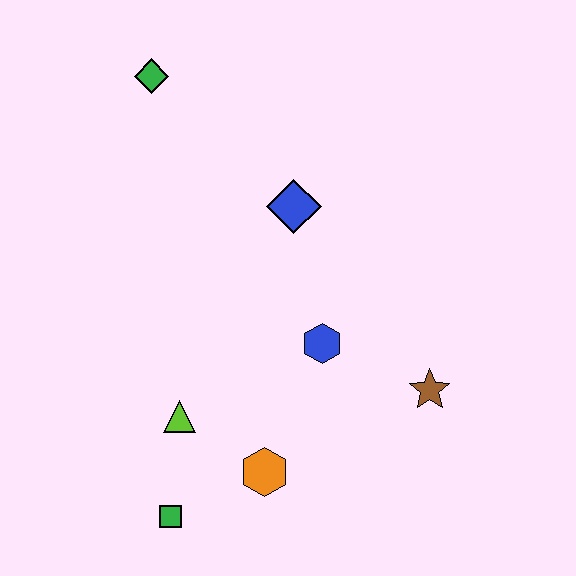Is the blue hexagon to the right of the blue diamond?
Yes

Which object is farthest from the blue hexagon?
The green diamond is farthest from the blue hexagon.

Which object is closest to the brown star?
The blue hexagon is closest to the brown star.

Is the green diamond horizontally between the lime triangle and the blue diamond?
No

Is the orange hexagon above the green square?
Yes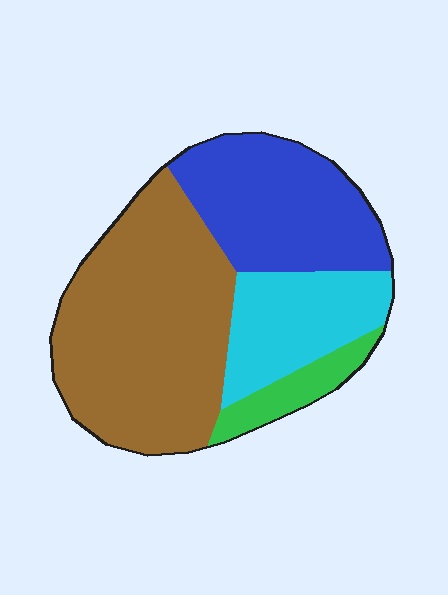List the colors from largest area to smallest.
From largest to smallest: brown, blue, cyan, green.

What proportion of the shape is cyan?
Cyan covers 18% of the shape.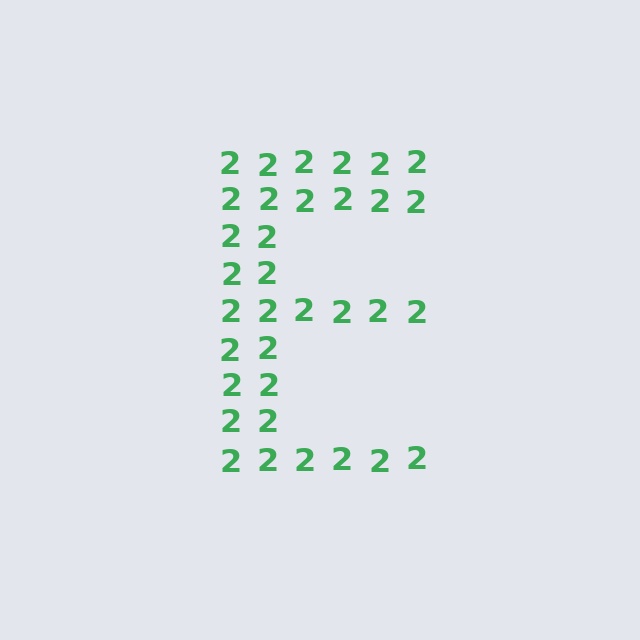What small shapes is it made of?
It is made of small digit 2's.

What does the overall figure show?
The overall figure shows the letter E.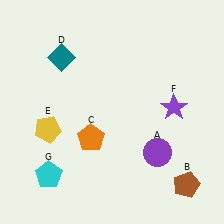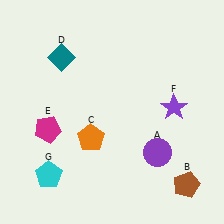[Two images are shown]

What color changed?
The pentagon (E) changed from yellow in Image 1 to magenta in Image 2.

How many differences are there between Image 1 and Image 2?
There is 1 difference between the two images.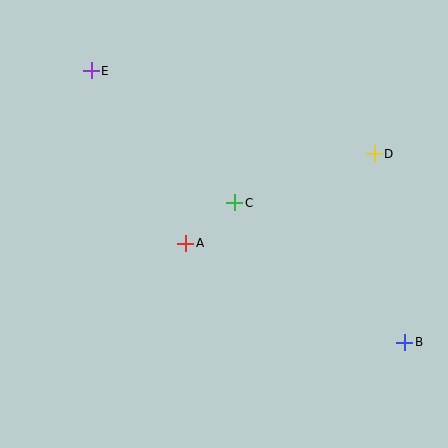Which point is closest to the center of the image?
Point C at (235, 203) is closest to the center.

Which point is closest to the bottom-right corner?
Point B is closest to the bottom-right corner.